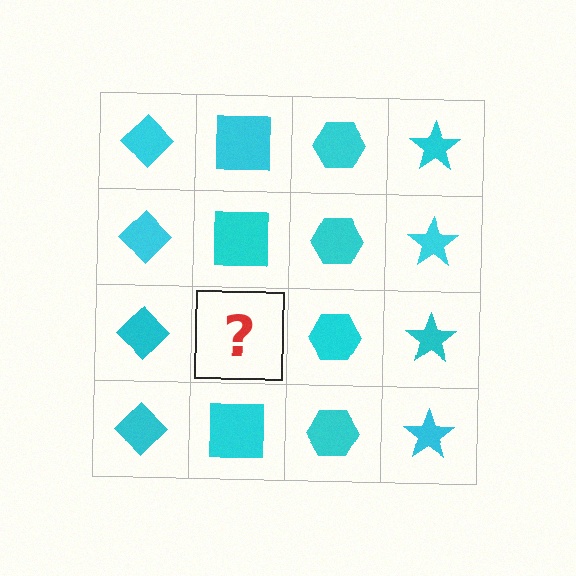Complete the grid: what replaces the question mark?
The question mark should be replaced with a cyan square.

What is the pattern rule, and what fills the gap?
The rule is that each column has a consistent shape. The gap should be filled with a cyan square.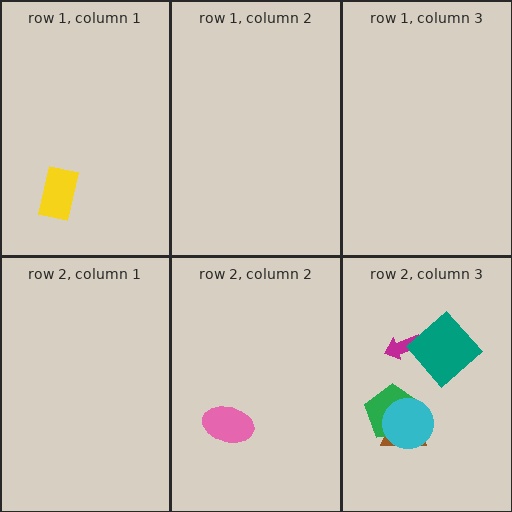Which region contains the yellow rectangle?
The row 1, column 1 region.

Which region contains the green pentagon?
The row 2, column 3 region.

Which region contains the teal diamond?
The row 2, column 3 region.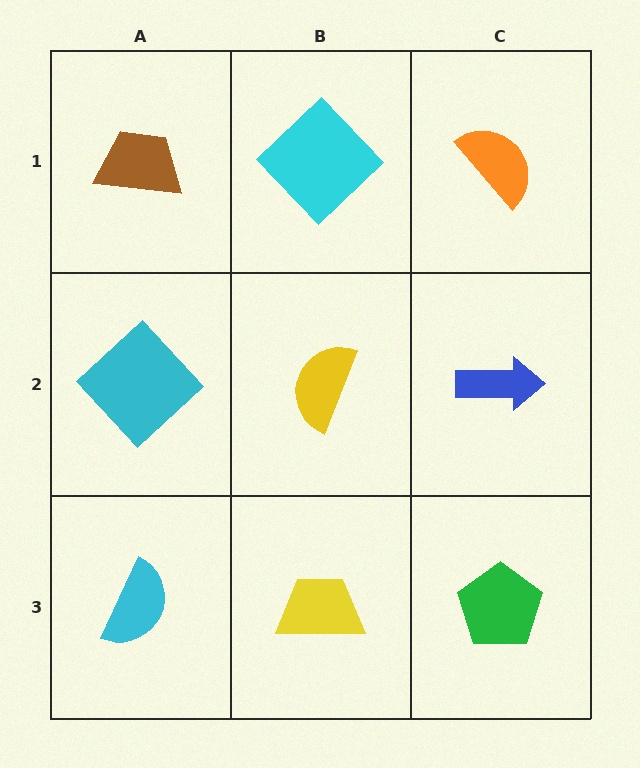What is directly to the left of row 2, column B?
A cyan diamond.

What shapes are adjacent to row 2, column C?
An orange semicircle (row 1, column C), a green pentagon (row 3, column C), a yellow semicircle (row 2, column B).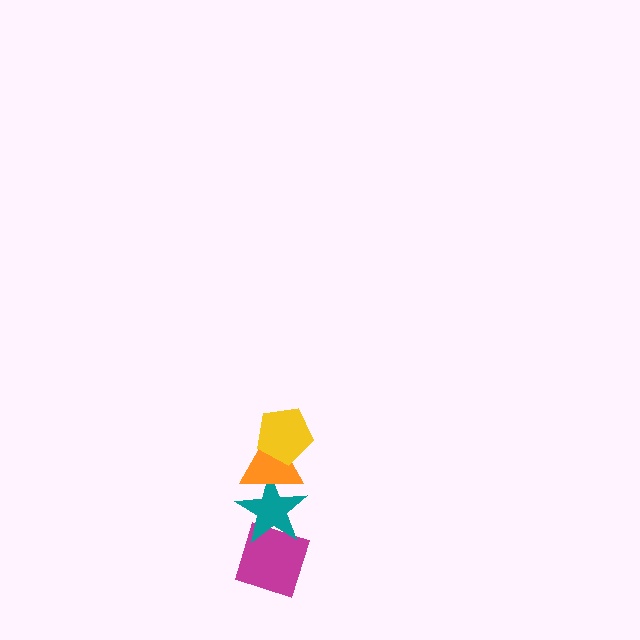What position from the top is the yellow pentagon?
The yellow pentagon is 1st from the top.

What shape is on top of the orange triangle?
The yellow pentagon is on top of the orange triangle.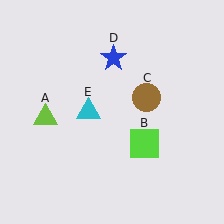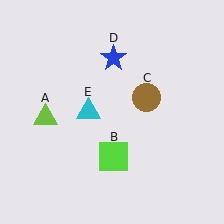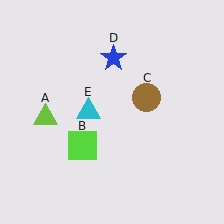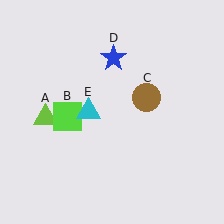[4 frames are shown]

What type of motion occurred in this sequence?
The lime square (object B) rotated clockwise around the center of the scene.